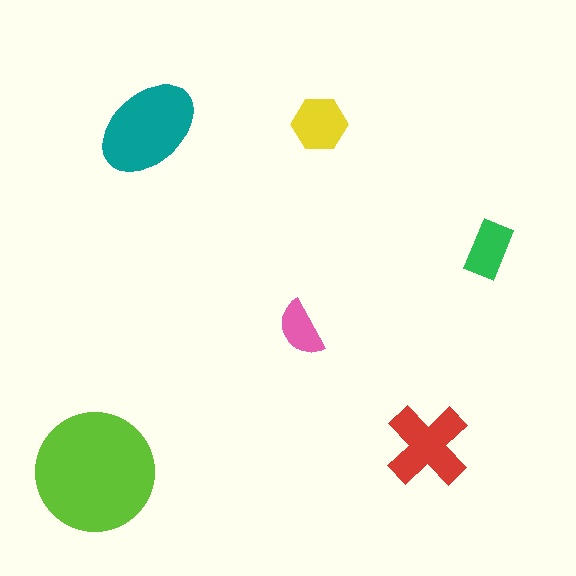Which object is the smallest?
The pink semicircle.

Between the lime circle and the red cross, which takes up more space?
The lime circle.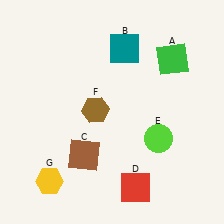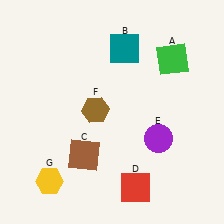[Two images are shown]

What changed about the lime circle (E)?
In Image 1, E is lime. In Image 2, it changed to purple.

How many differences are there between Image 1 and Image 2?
There is 1 difference between the two images.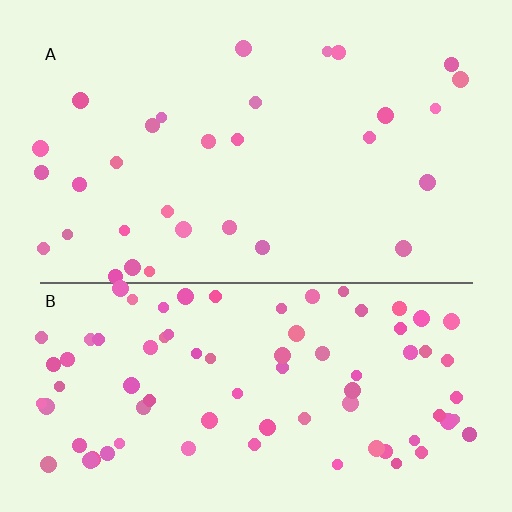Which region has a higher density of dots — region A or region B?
B (the bottom).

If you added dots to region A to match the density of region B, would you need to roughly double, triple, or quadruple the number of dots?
Approximately triple.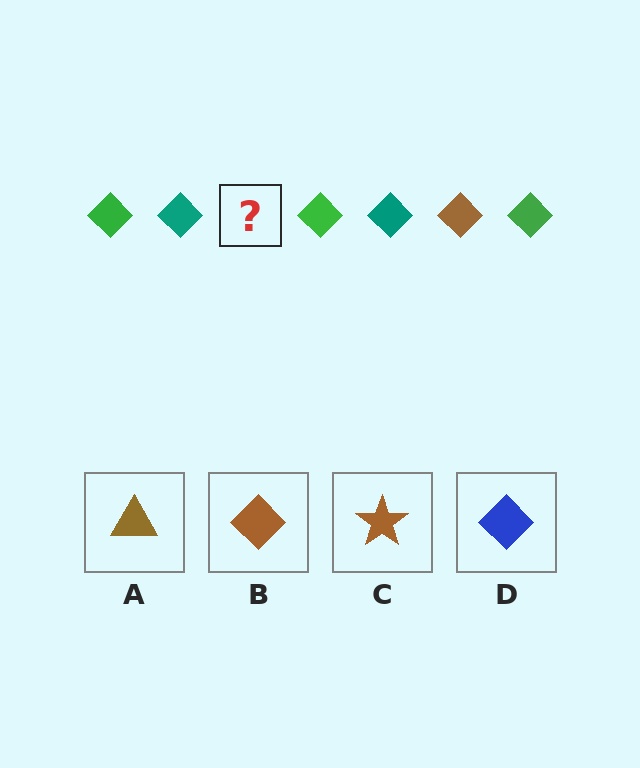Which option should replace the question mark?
Option B.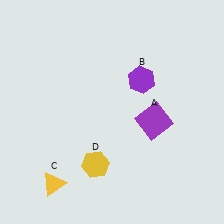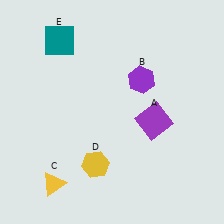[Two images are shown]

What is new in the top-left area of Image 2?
A teal square (E) was added in the top-left area of Image 2.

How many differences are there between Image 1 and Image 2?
There is 1 difference between the two images.